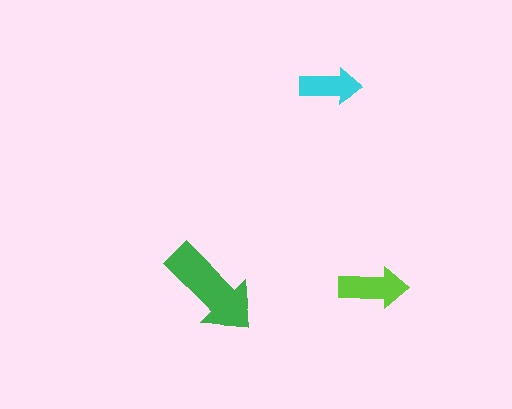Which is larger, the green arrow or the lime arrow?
The green one.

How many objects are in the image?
There are 3 objects in the image.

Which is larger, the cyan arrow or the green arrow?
The green one.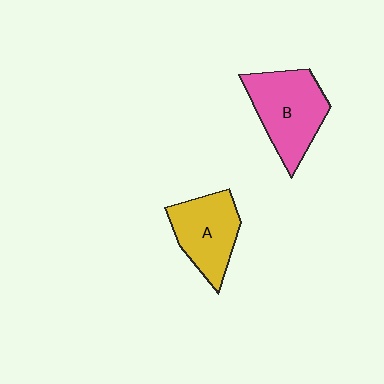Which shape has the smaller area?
Shape A (yellow).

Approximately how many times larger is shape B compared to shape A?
Approximately 1.2 times.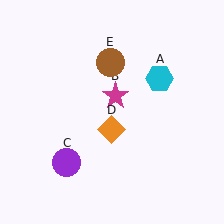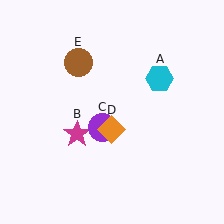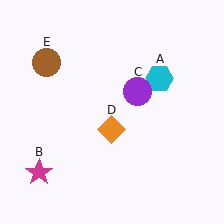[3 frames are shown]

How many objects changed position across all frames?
3 objects changed position: magenta star (object B), purple circle (object C), brown circle (object E).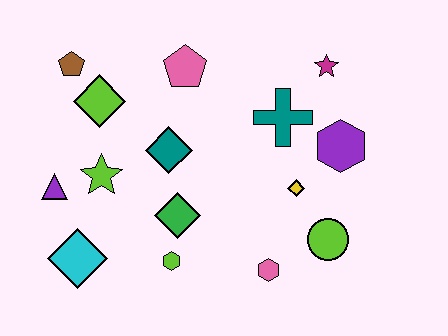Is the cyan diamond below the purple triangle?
Yes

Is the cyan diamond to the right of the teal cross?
No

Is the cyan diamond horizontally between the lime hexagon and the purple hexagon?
No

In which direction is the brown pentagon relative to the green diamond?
The brown pentagon is above the green diamond.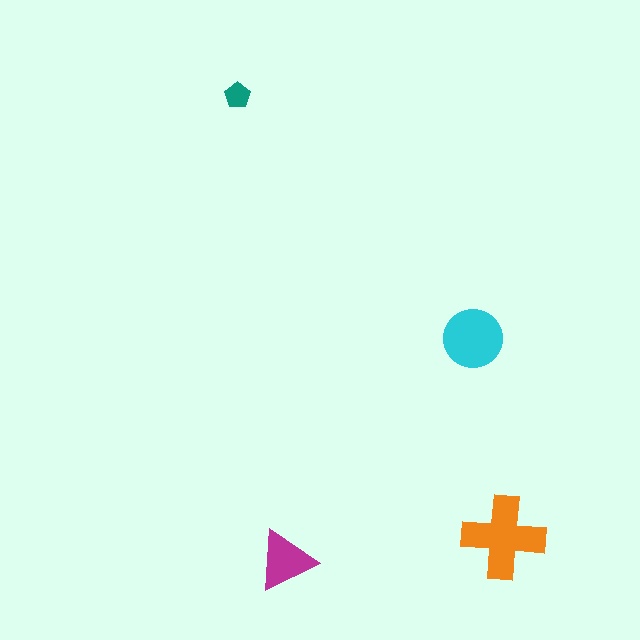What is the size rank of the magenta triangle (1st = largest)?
3rd.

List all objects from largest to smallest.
The orange cross, the cyan circle, the magenta triangle, the teal pentagon.